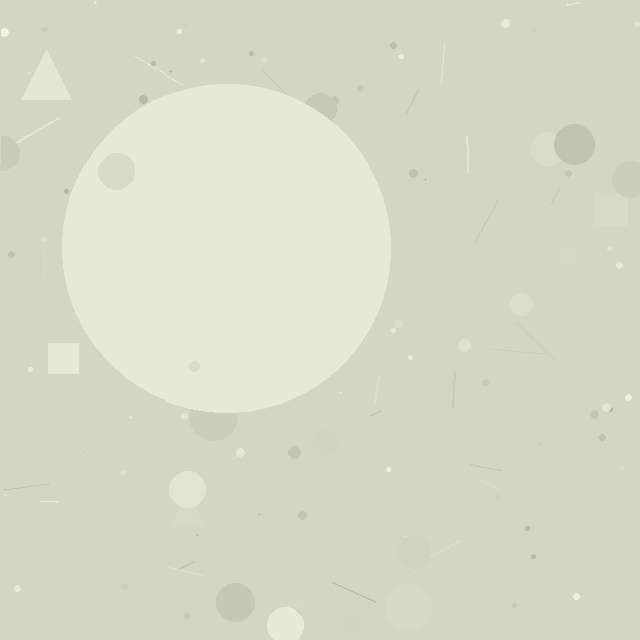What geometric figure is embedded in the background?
A circle is embedded in the background.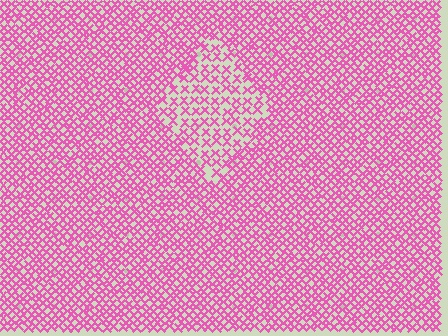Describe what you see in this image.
The image contains small pink elements arranged at two different densities. A diamond-shaped region is visible where the elements are less densely packed than the surrounding area.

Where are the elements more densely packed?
The elements are more densely packed outside the diamond boundary.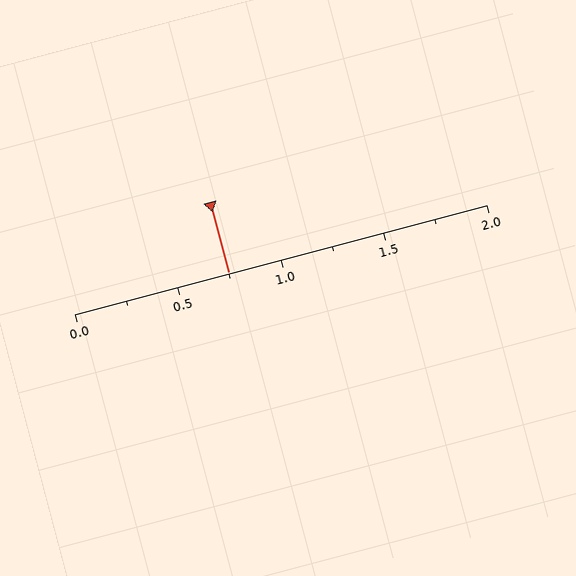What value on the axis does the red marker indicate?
The marker indicates approximately 0.75.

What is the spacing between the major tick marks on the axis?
The major ticks are spaced 0.5 apart.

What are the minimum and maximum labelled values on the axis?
The axis runs from 0.0 to 2.0.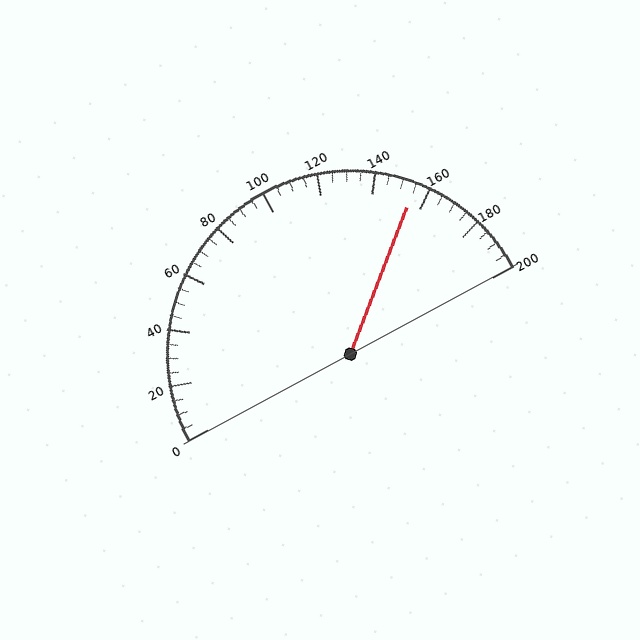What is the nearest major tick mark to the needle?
The nearest major tick mark is 160.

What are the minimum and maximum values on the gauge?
The gauge ranges from 0 to 200.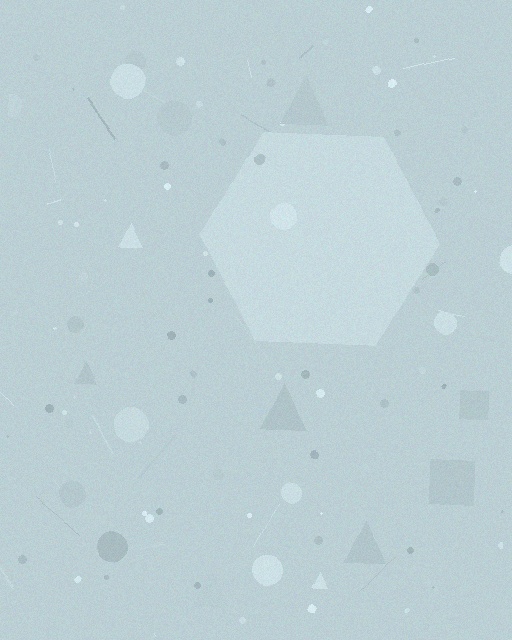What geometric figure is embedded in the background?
A hexagon is embedded in the background.